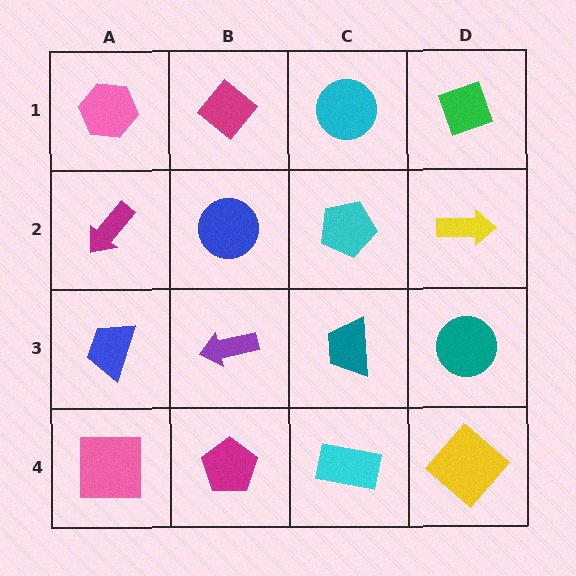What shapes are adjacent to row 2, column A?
A pink hexagon (row 1, column A), a blue trapezoid (row 3, column A), a blue circle (row 2, column B).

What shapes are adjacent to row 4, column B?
A purple arrow (row 3, column B), a pink square (row 4, column A), a cyan rectangle (row 4, column C).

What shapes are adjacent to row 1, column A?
A magenta arrow (row 2, column A), a magenta diamond (row 1, column B).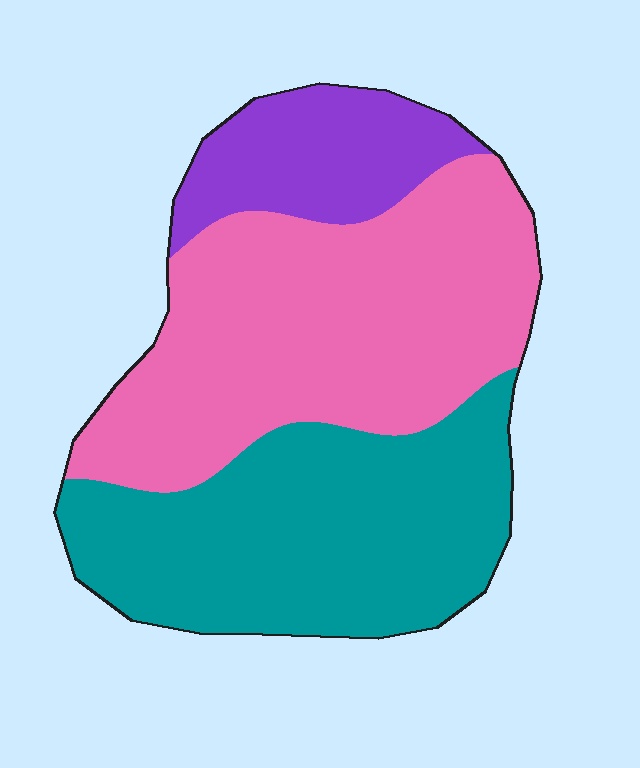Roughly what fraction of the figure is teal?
Teal takes up about two fifths (2/5) of the figure.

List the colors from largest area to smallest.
From largest to smallest: pink, teal, purple.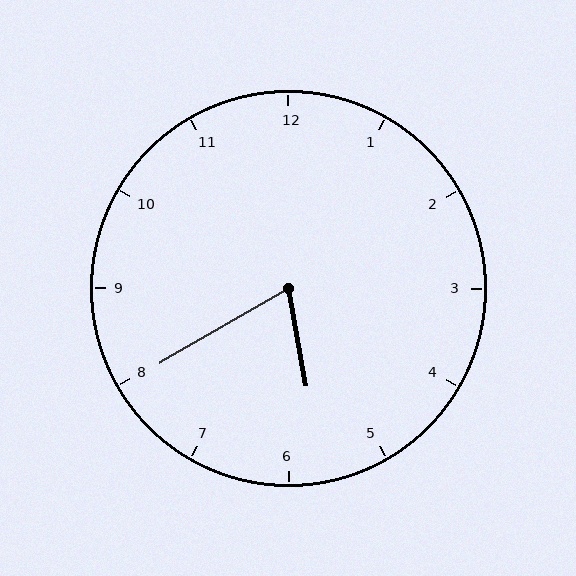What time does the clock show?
5:40.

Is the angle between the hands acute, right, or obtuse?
It is acute.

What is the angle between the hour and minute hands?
Approximately 70 degrees.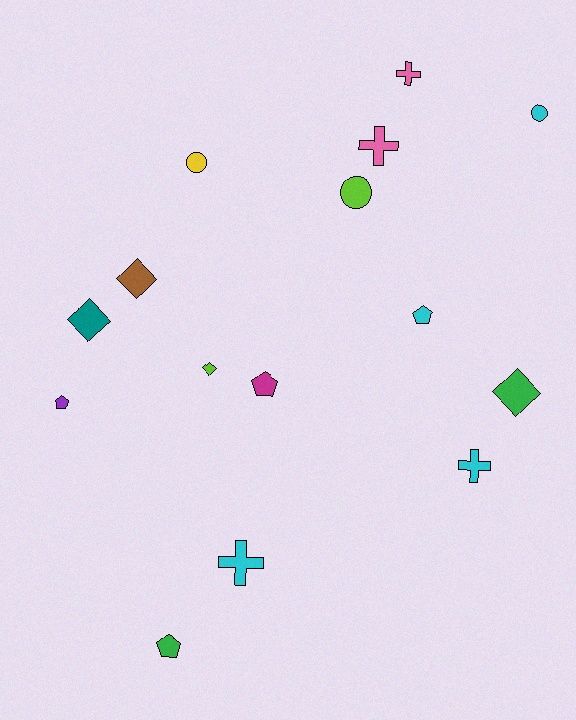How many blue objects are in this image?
There are no blue objects.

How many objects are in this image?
There are 15 objects.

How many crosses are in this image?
There are 4 crosses.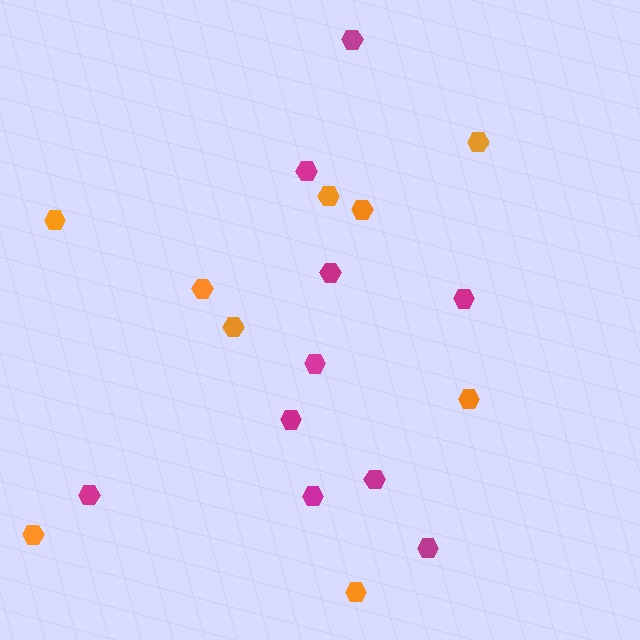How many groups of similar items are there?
There are 2 groups: one group of orange hexagons (9) and one group of magenta hexagons (10).